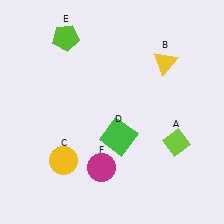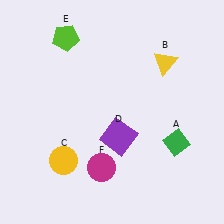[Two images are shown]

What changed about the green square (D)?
In Image 1, D is green. In Image 2, it changed to purple.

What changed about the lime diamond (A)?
In Image 1, A is lime. In Image 2, it changed to green.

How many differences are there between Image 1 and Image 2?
There are 2 differences between the two images.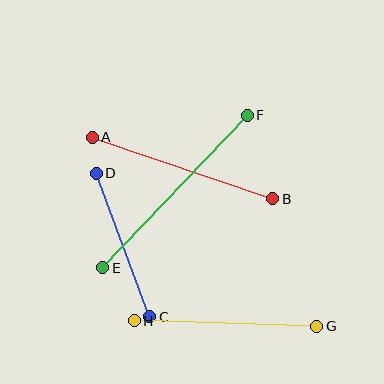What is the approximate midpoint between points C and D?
The midpoint is at approximately (123, 245) pixels.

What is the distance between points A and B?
The distance is approximately 191 pixels.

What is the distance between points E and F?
The distance is approximately 210 pixels.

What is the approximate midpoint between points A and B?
The midpoint is at approximately (183, 168) pixels.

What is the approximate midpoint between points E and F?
The midpoint is at approximately (175, 191) pixels.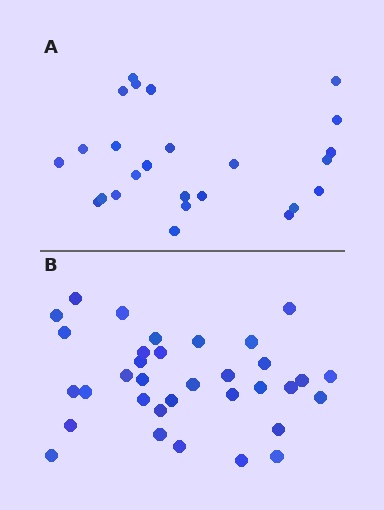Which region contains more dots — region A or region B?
Region B (the bottom region) has more dots.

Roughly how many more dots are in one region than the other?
Region B has roughly 8 or so more dots than region A.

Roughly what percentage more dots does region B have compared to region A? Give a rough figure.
About 35% more.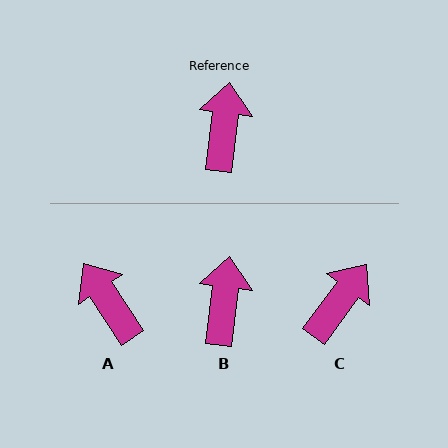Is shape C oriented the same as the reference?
No, it is off by about 30 degrees.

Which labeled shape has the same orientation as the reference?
B.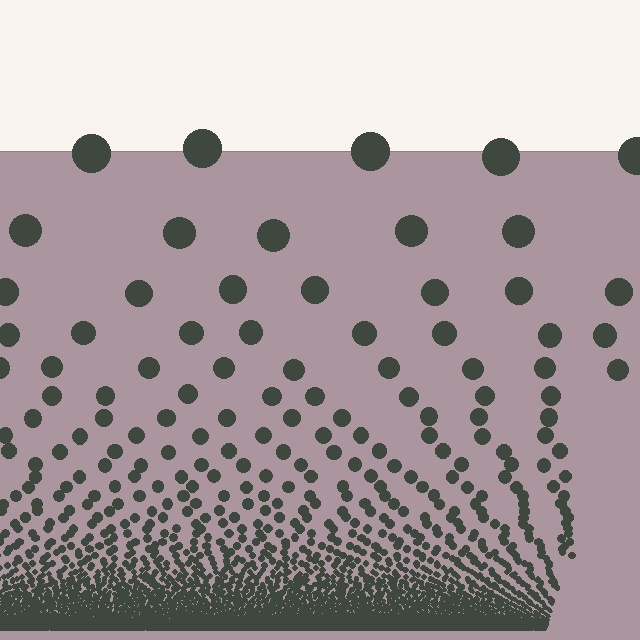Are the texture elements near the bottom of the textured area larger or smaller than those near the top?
Smaller. The gradient is inverted — elements near the bottom are smaller and denser.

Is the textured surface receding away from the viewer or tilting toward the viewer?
The surface appears to tilt toward the viewer. Texture elements get larger and sparser toward the top.